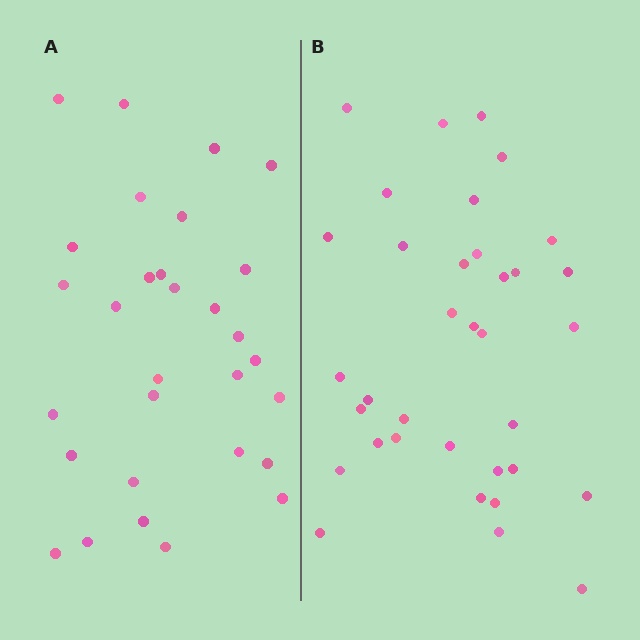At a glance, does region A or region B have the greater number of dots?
Region B (the right region) has more dots.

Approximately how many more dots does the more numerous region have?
Region B has about 5 more dots than region A.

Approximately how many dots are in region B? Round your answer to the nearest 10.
About 40 dots. (The exact count is 35, which rounds to 40.)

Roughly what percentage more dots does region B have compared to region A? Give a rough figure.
About 15% more.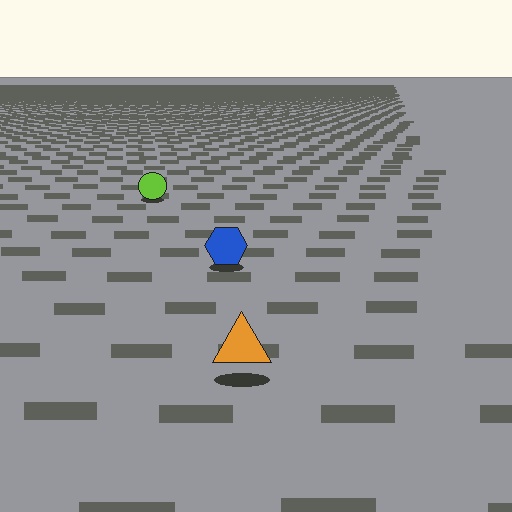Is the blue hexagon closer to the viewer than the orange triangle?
No. The orange triangle is closer — you can tell from the texture gradient: the ground texture is coarser near it.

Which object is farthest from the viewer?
The lime circle is farthest from the viewer. It appears smaller and the ground texture around it is denser.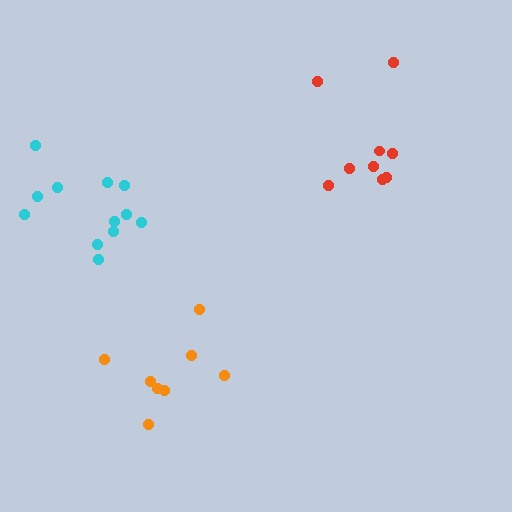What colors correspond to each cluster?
The clusters are colored: orange, red, cyan.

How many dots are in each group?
Group 1: 8 dots, Group 2: 9 dots, Group 3: 12 dots (29 total).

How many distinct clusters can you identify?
There are 3 distinct clusters.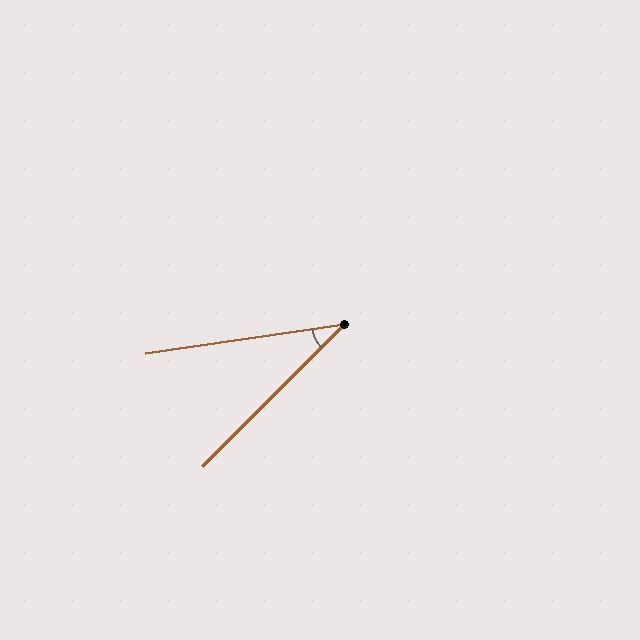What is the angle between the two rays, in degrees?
Approximately 37 degrees.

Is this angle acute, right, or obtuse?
It is acute.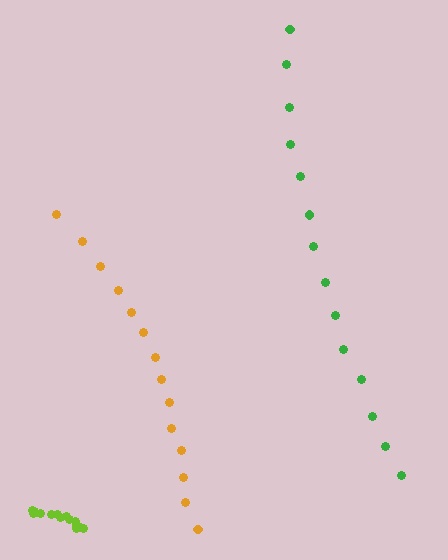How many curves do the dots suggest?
There are 3 distinct paths.